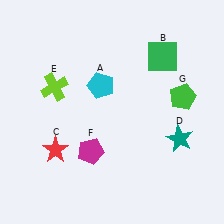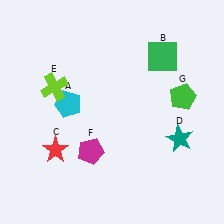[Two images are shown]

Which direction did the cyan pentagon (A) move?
The cyan pentagon (A) moved left.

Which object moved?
The cyan pentagon (A) moved left.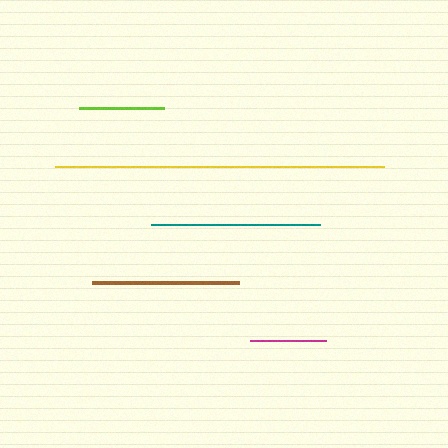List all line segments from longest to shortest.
From longest to shortest: yellow, teal, brown, lime, magenta.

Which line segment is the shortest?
The magenta line is the shortest at approximately 76 pixels.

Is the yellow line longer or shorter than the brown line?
The yellow line is longer than the brown line.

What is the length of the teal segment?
The teal segment is approximately 169 pixels long.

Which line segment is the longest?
The yellow line is the longest at approximately 330 pixels.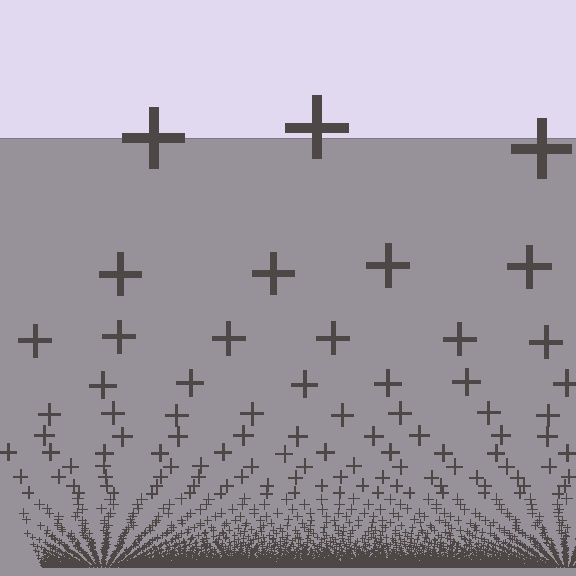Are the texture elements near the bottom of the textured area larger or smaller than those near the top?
Smaller. The gradient is inverted — elements near the bottom are smaller and denser.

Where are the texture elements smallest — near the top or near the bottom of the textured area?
Near the bottom.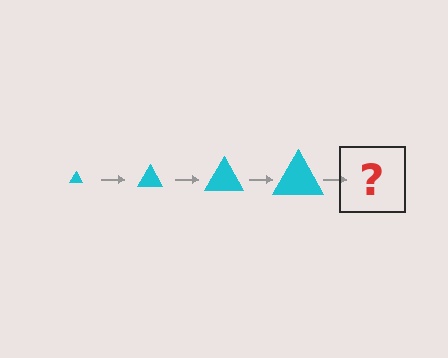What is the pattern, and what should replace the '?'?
The pattern is that the triangle gets progressively larger each step. The '?' should be a cyan triangle, larger than the previous one.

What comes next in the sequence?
The next element should be a cyan triangle, larger than the previous one.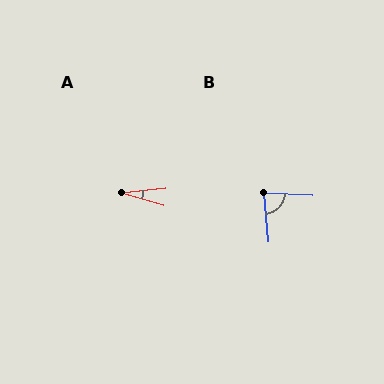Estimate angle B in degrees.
Approximately 82 degrees.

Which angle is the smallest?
A, at approximately 23 degrees.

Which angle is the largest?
B, at approximately 82 degrees.